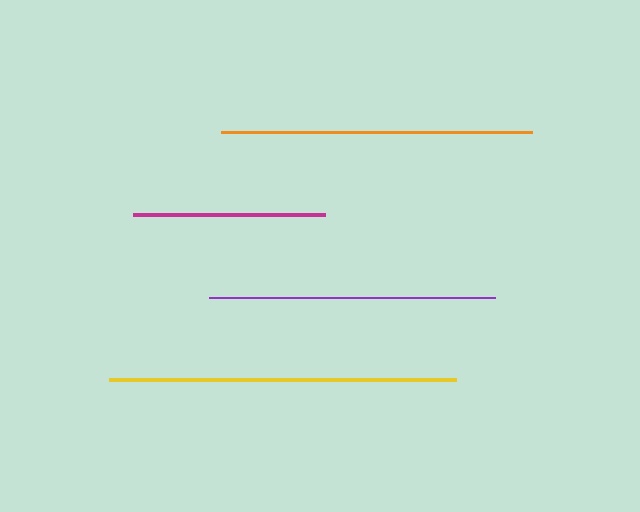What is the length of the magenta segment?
The magenta segment is approximately 192 pixels long.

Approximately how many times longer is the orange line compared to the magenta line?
The orange line is approximately 1.6 times the length of the magenta line.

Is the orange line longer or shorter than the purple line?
The orange line is longer than the purple line.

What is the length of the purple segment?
The purple segment is approximately 286 pixels long.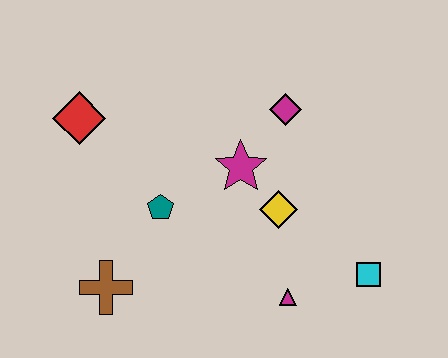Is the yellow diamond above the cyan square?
Yes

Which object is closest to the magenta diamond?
The magenta star is closest to the magenta diamond.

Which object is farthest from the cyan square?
The red diamond is farthest from the cyan square.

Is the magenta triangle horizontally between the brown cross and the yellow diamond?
No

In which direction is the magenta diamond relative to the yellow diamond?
The magenta diamond is above the yellow diamond.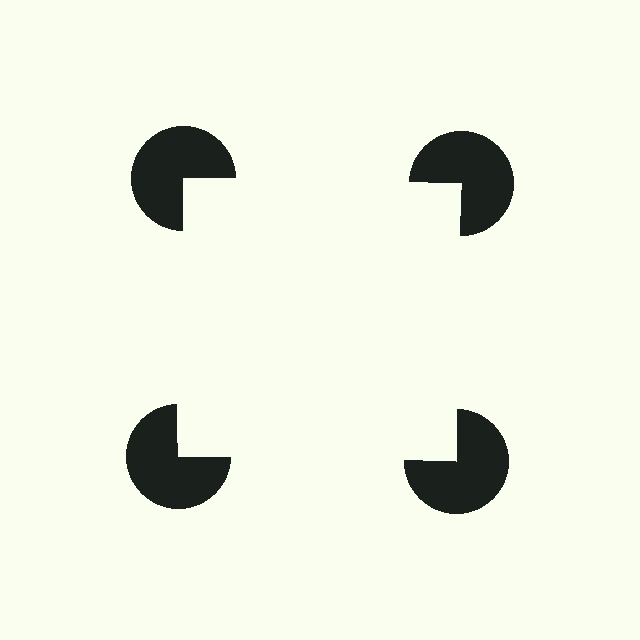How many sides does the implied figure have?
4 sides.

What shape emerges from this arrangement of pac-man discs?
An illusory square — its edges are inferred from the aligned wedge cuts in the pac-man discs, not physically drawn.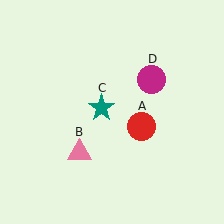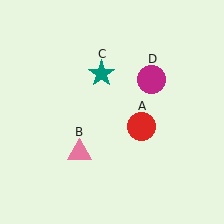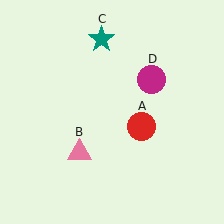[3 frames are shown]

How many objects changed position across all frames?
1 object changed position: teal star (object C).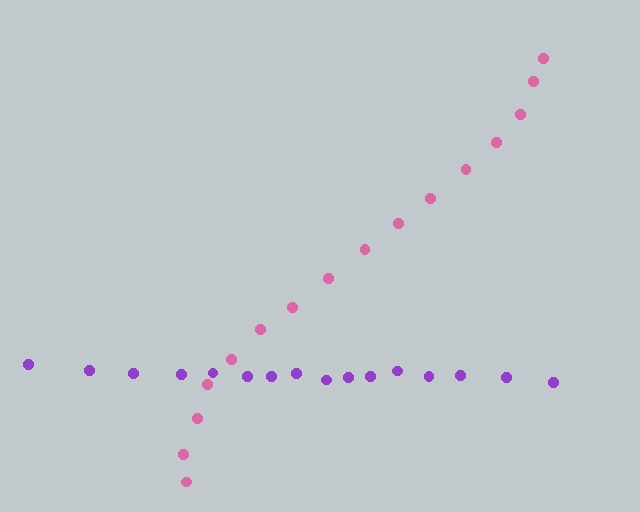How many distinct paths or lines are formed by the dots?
There are 2 distinct paths.